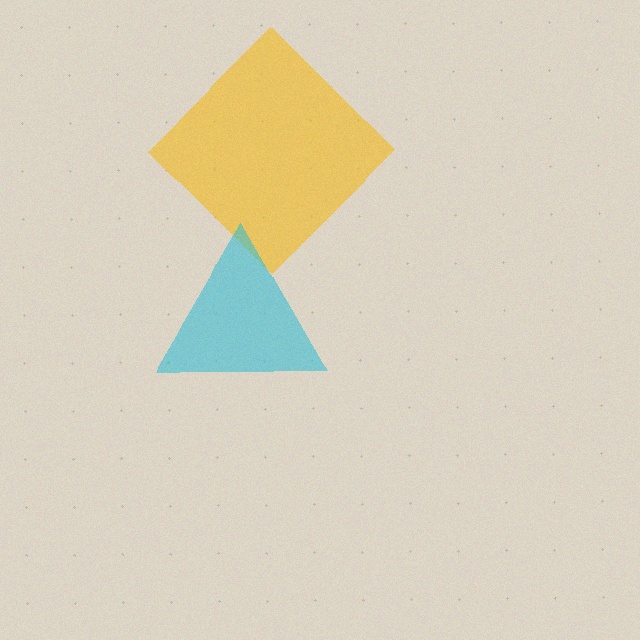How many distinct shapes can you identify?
There are 2 distinct shapes: a yellow diamond, a cyan triangle.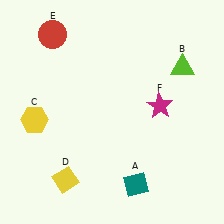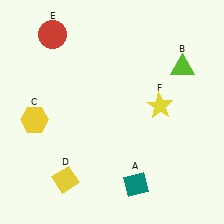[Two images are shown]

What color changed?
The star (F) changed from magenta in Image 1 to yellow in Image 2.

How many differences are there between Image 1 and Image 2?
There is 1 difference between the two images.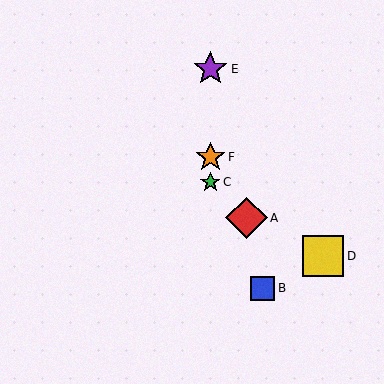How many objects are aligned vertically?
3 objects (C, E, F) are aligned vertically.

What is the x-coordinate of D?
Object D is at x≈323.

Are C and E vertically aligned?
Yes, both are at x≈210.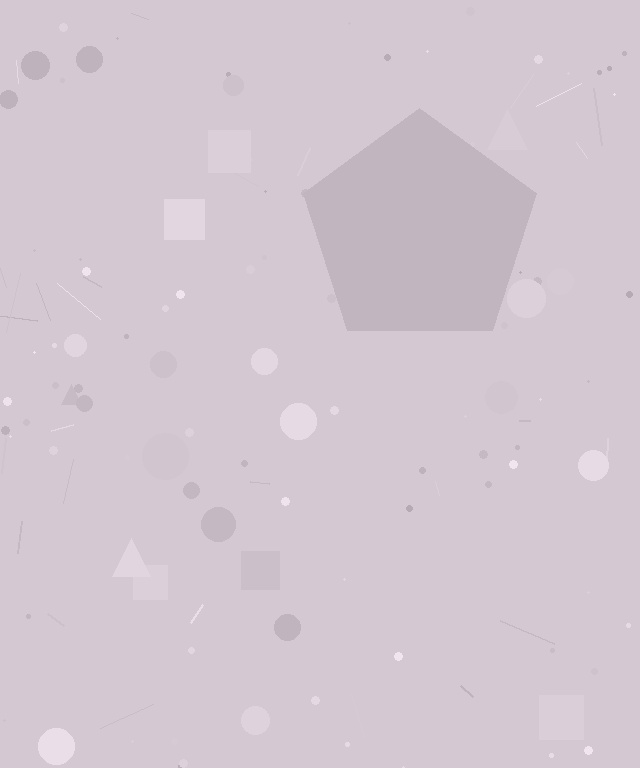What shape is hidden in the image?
A pentagon is hidden in the image.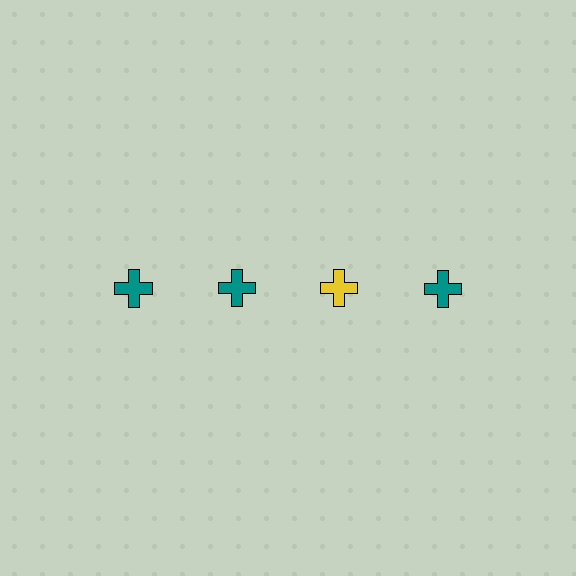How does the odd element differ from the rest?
It has a different color: yellow instead of teal.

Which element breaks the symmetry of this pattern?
The yellow cross in the top row, center column breaks the symmetry. All other shapes are teal crosses.